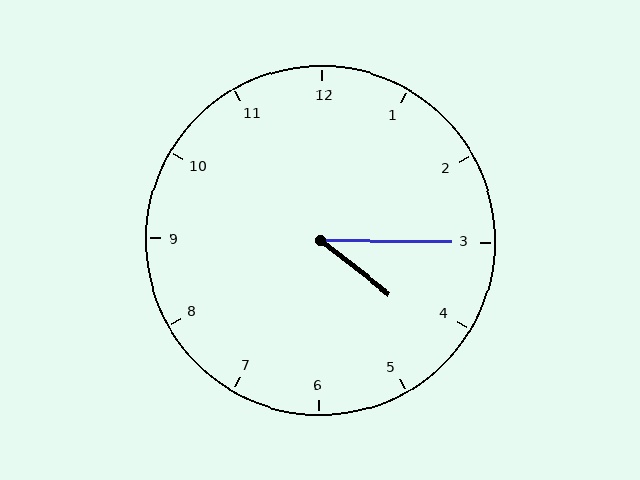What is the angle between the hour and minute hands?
Approximately 38 degrees.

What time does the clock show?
4:15.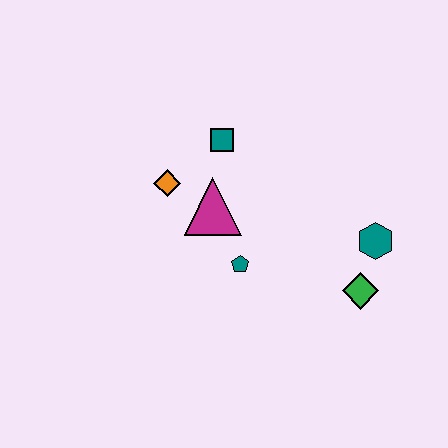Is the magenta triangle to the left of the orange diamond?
No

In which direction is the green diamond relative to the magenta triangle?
The green diamond is to the right of the magenta triangle.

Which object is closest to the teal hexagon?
The green diamond is closest to the teal hexagon.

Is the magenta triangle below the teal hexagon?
No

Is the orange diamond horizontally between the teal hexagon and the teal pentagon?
No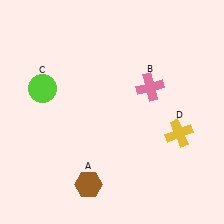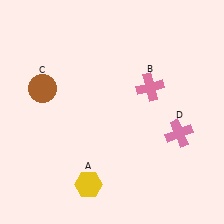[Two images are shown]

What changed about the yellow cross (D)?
In Image 1, D is yellow. In Image 2, it changed to pink.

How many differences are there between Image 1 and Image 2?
There are 3 differences between the two images.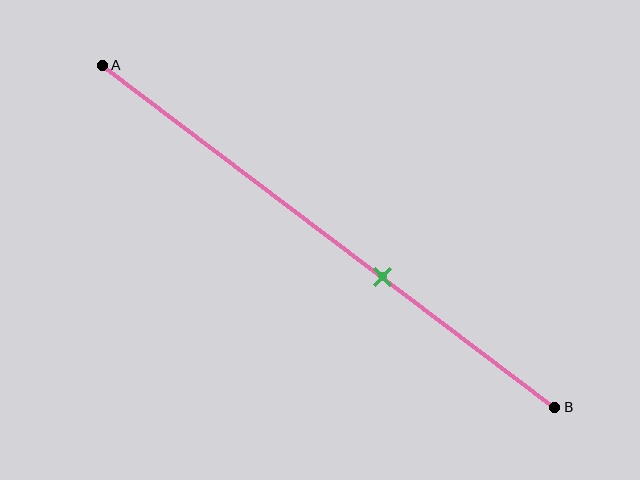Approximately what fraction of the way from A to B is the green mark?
The green mark is approximately 60% of the way from A to B.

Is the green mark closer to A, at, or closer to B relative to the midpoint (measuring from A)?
The green mark is closer to point B than the midpoint of segment AB.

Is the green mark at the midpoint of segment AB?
No, the mark is at about 60% from A, not at the 50% midpoint.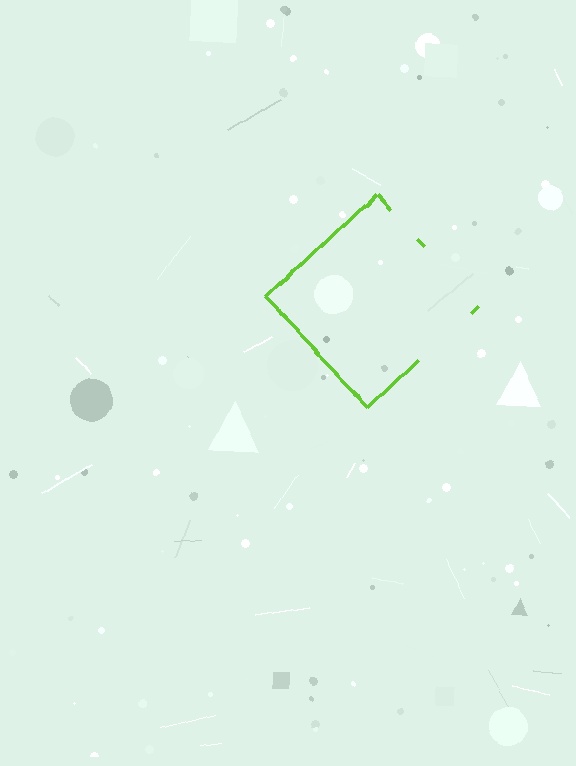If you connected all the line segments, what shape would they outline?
They would outline a diamond.